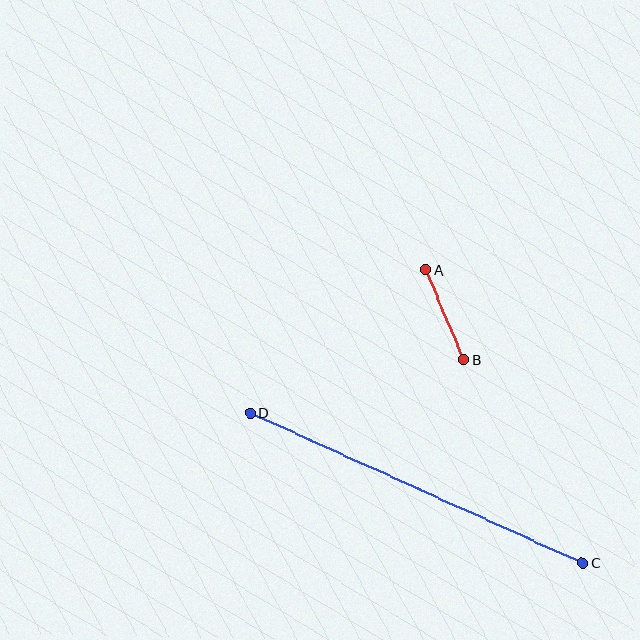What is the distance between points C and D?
The distance is approximately 364 pixels.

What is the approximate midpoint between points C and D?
The midpoint is at approximately (417, 488) pixels.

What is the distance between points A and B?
The distance is approximately 98 pixels.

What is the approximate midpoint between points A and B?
The midpoint is at approximately (445, 315) pixels.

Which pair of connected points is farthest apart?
Points C and D are farthest apart.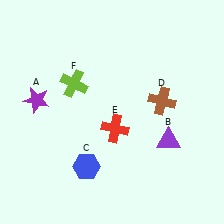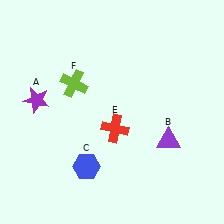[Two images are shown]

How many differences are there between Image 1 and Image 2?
There is 1 difference between the two images.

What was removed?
The brown cross (D) was removed in Image 2.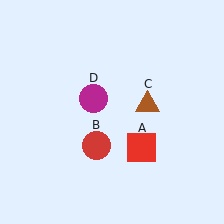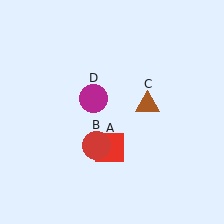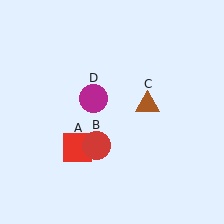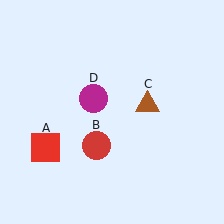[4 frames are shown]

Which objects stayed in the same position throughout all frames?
Red circle (object B) and brown triangle (object C) and magenta circle (object D) remained stationary.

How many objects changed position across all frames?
1 object changed position: red square (object A).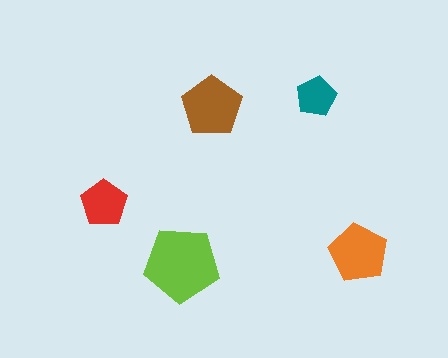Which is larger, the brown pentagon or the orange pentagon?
The brown one.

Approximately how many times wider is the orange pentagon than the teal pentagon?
About 1.5 times wider.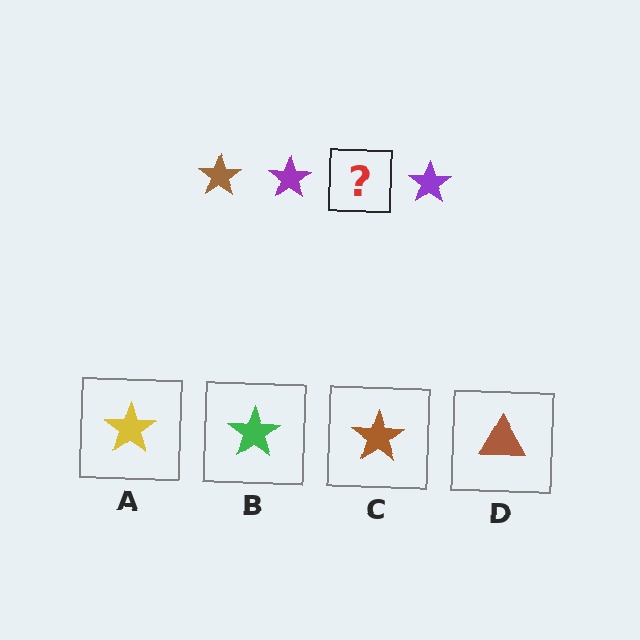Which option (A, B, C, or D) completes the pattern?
C.